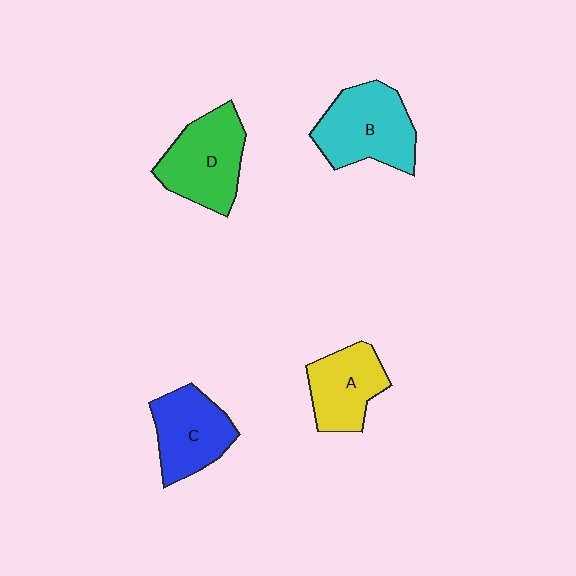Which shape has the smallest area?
Shape A (yellow).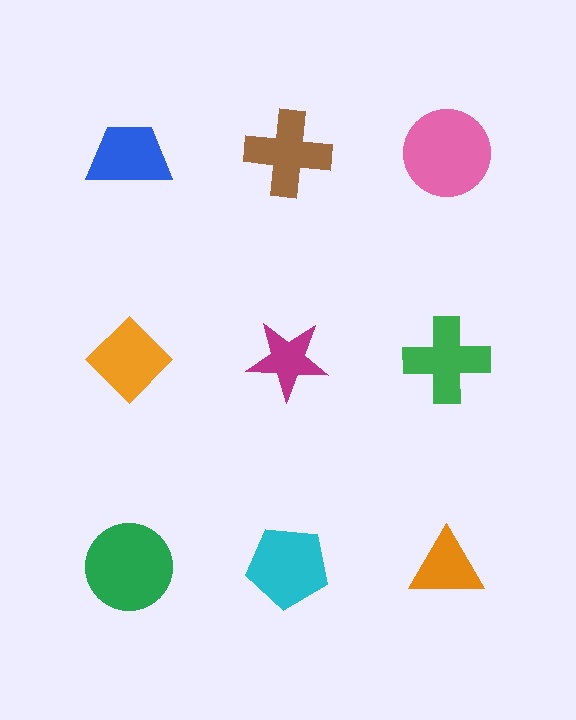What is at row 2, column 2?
A magenta star.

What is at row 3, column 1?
A green circle.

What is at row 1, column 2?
A brown cross.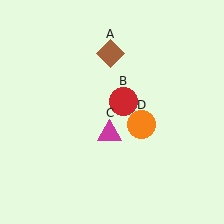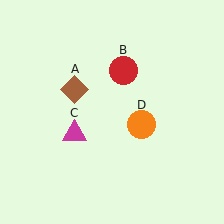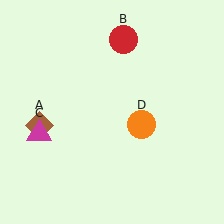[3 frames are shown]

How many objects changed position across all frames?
3 objects changed position: brown diamond (object A), red circle (object B), magenta triangle (object C).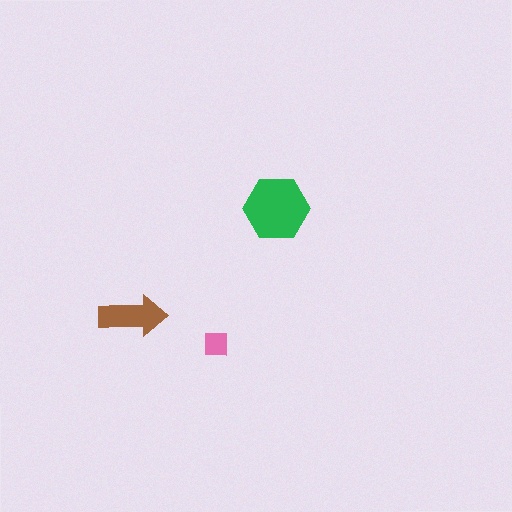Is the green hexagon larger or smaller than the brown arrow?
Larger.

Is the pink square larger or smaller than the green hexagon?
Smaller.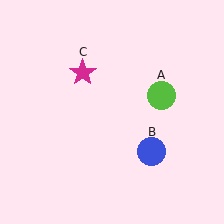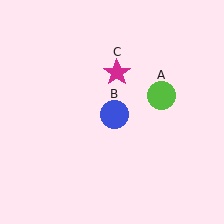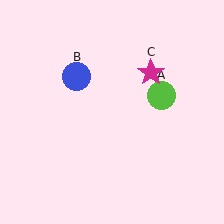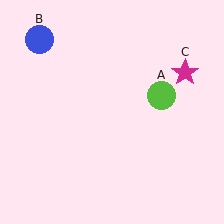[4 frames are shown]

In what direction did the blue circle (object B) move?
The blue circle (object B) moved up and to the left.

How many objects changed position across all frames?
2 objects changed position: blue circle (object B), magenta star (object C).